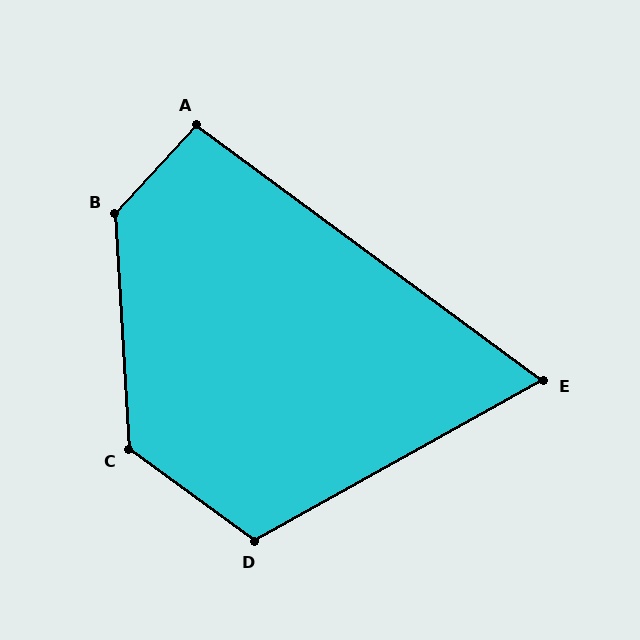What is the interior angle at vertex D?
Approximately 115 degrees (obtuse).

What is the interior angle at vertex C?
Approximately 130 degrees (obtuse).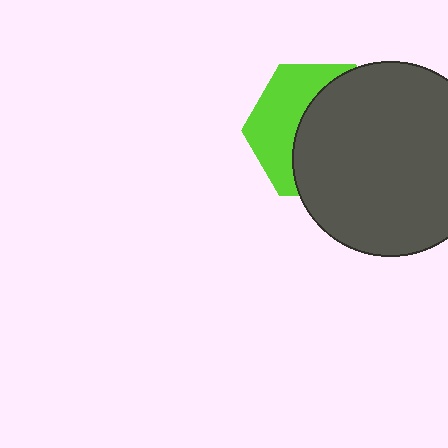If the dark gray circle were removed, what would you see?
You would see the complete lime hexagon.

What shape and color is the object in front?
The object in front is a dark gray circle.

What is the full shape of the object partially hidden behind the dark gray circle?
The partially hidden object is a lime hexagon.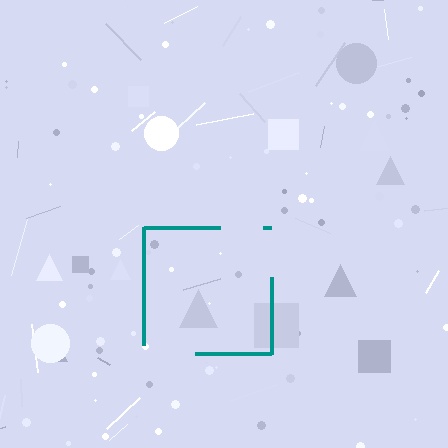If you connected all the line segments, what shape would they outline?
They would outline a square.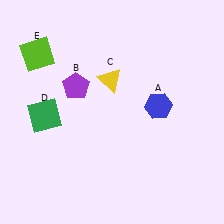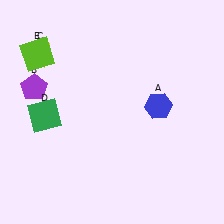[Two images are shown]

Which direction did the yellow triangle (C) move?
The yellow triangle (C) moved left.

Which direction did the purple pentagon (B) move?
The purple pentagon (B) moved left.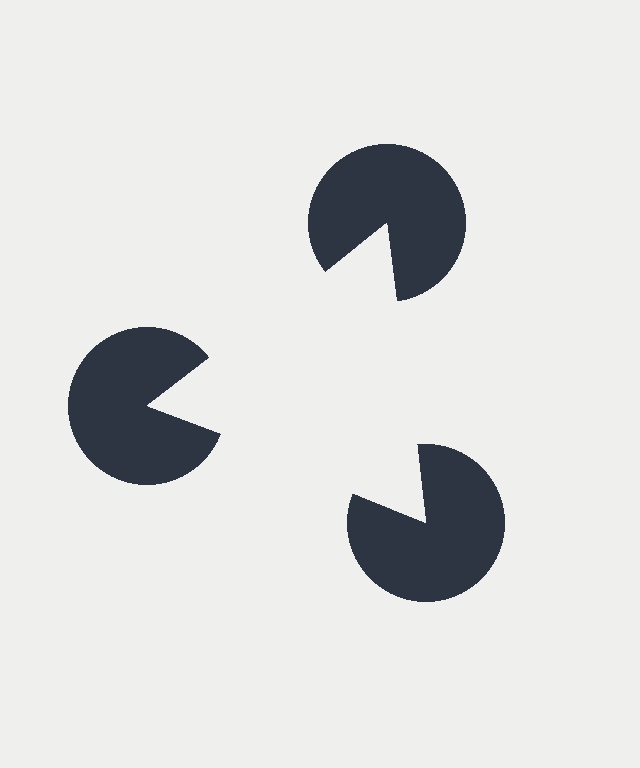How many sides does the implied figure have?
3 sides.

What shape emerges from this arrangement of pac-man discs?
An illusory triangle — its edges are inferred from the aligned wedge cuts in the pac-man discs, not physically drawn.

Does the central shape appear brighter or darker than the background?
It typically appears slightly brighter than the background, even though no actual brightness change is drawn.